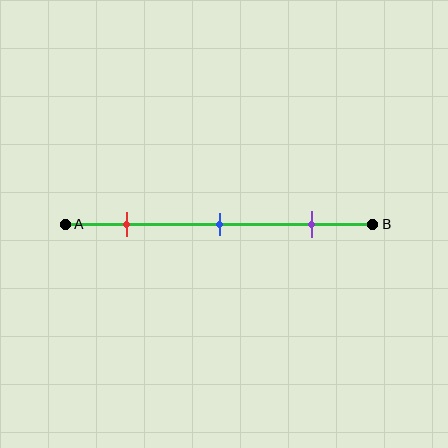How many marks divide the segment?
There are 3 marks dividing the segment.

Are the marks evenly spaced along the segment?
Yes, the marks are approximately evenly spaced.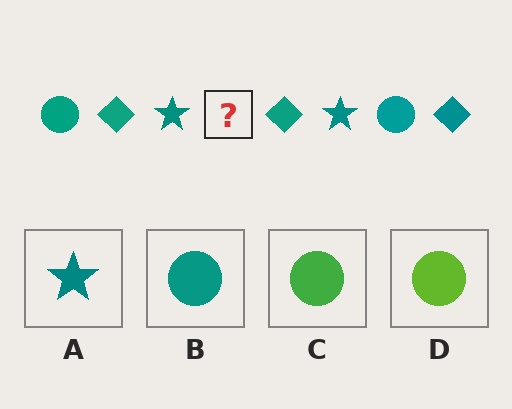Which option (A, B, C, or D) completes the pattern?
B.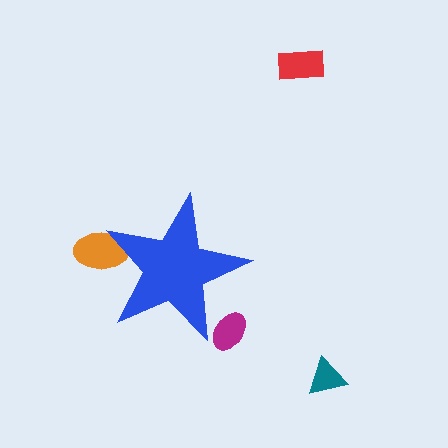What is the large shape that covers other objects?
A blue star.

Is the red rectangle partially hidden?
No, the red rectangle is fully visible.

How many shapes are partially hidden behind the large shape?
2 shapes are partially hidden.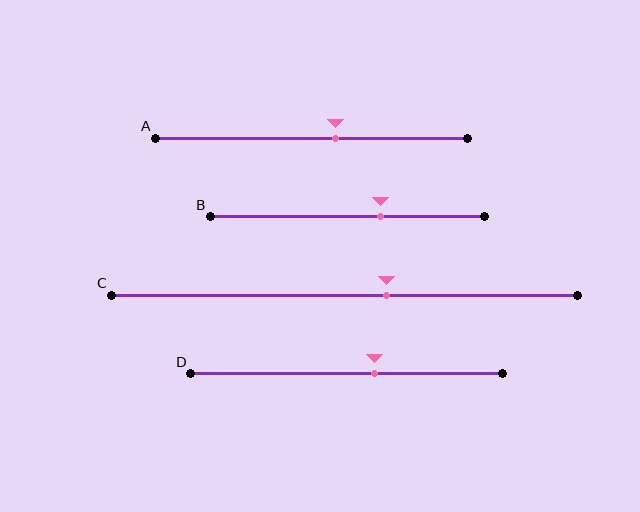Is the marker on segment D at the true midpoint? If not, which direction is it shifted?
No, the marker on segment D is shifted to the right by about 9% of the segment length.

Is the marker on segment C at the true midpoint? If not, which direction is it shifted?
No, the marker on segment C is shifted to the right by about 9% of the segment length.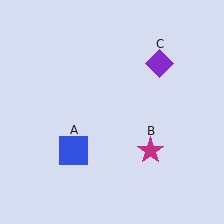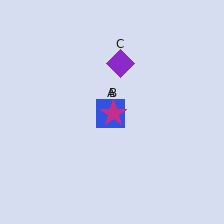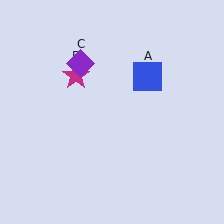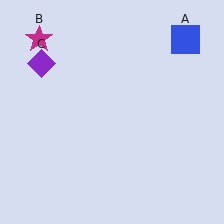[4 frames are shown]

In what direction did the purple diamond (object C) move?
The purple diamond (object C) moved left.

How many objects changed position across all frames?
3 objects changed position: blue square (object A), magenta star (object B), purple diamond (object C).